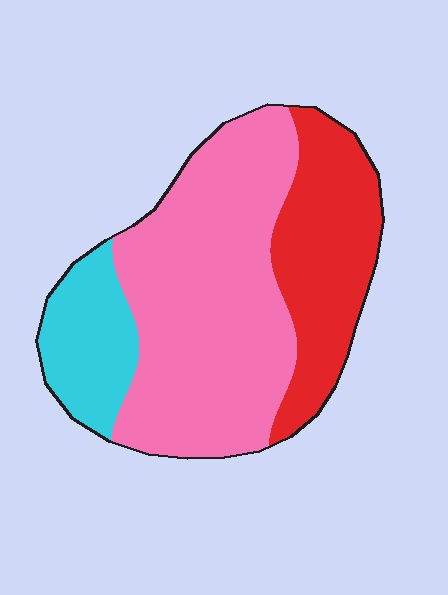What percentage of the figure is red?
Red covers about 30% of the figure.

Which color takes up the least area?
Cyan, at roughly 15%.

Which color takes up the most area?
Pink, at roughly 55%.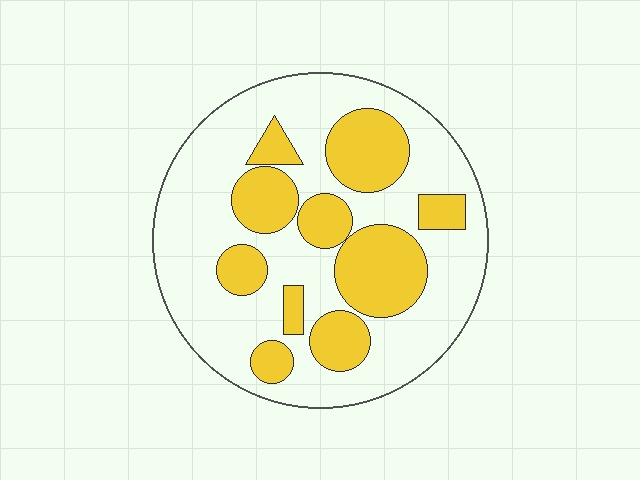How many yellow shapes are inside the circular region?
10.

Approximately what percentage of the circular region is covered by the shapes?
Approximately 35%.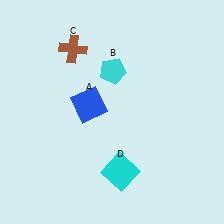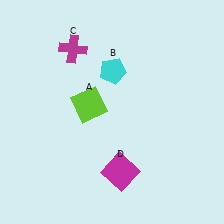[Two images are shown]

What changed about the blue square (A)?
In Image 1, A is blue. In Image 2, it changed to lime.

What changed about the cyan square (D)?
In Image 1, D is cyan. In Image 2, it changed to magenta.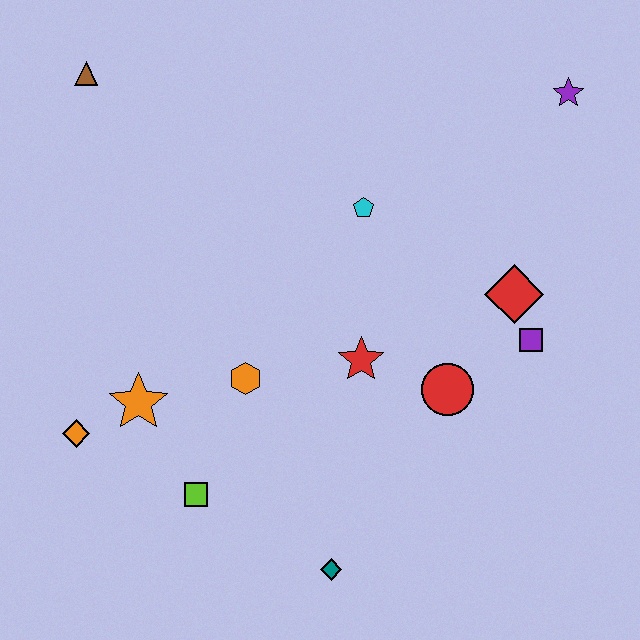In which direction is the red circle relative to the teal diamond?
The red circle is above the teal diamond.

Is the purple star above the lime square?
Yes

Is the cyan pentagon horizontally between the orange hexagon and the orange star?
No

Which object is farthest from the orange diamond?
The purple star is farthest from the orange diamond.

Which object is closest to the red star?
The red circle is closest to the red star.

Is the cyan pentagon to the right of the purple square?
No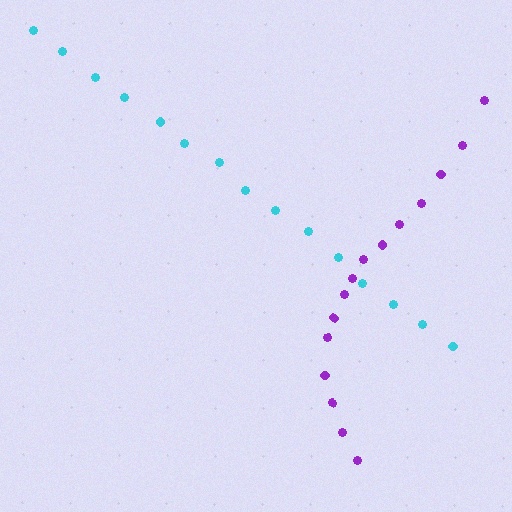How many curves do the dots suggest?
There are 2 distinct paths.